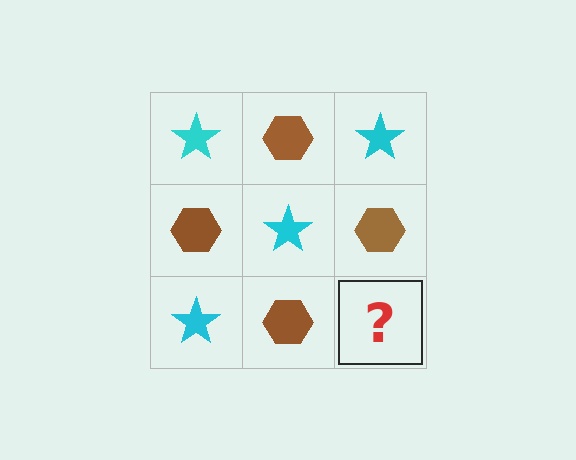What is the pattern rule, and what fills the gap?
The rule is that it alternates cyan star and brown hexagon in a checkerboard pattern. The gap should be filled with a cyan star.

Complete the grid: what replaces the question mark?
The question mark should be replaced with a cyan star.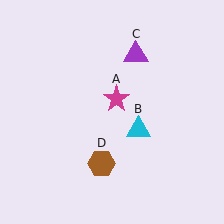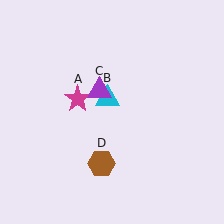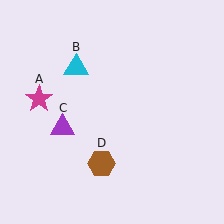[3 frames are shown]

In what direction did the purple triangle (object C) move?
The purple triangle (object C) moved down and to the left.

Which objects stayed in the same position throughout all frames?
Brown hexagon (object D) remained stationary.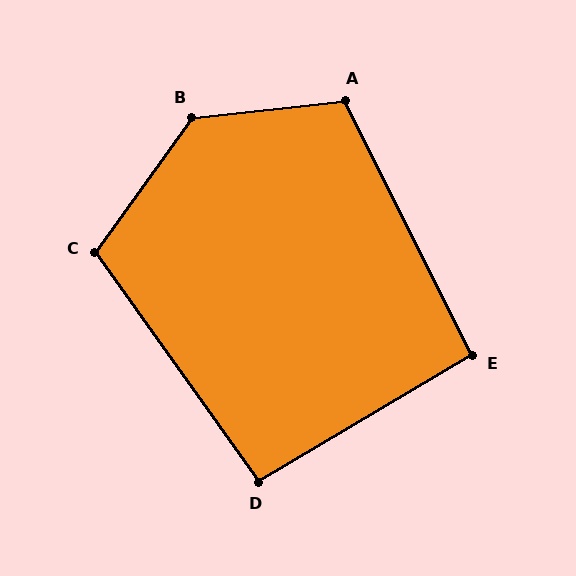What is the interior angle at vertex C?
Approximately 109 degrees (obtuse).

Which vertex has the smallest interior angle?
E, at approximately 94 degrees.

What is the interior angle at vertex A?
Approximately 110 degrees (obtuse).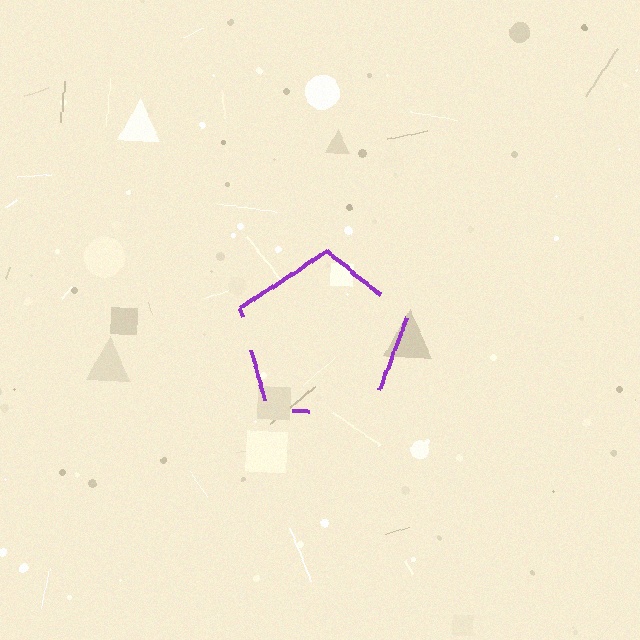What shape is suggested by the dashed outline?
The dashed outline suggests a pentagon.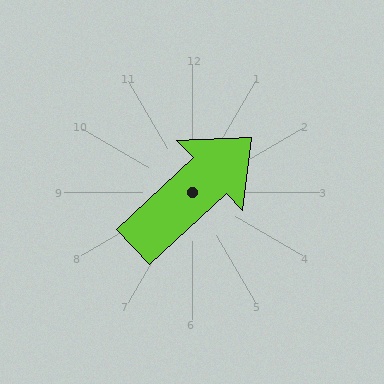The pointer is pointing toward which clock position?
Roughly 2 o'clock.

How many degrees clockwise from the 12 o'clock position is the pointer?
Approximately 47 degrees.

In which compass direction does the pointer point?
Northeast.